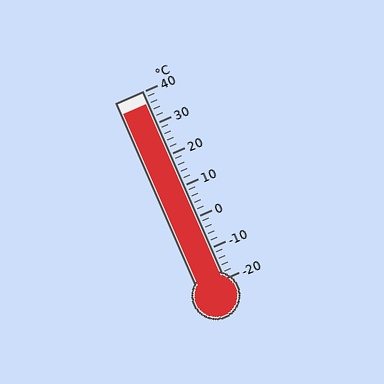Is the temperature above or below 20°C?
The temperature is above 20°C.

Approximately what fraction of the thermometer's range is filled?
The thermometer is filled to approximately 95% of its range.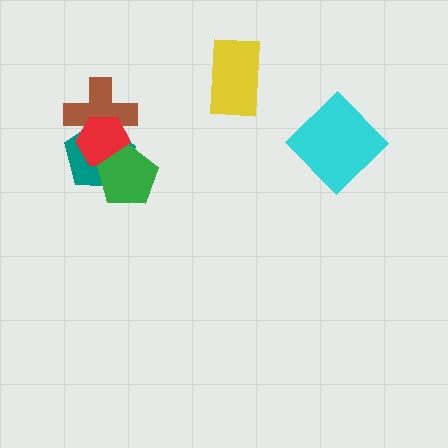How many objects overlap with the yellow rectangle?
0 objects overlap with the yellow rectangle.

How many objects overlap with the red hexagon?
3 objects overlap with the red hexagon.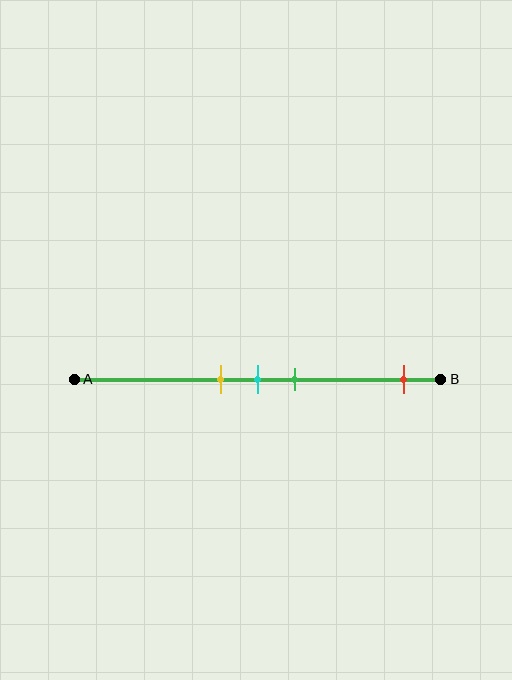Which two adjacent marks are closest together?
The yellow and cyan marks are the closest adjacent pair.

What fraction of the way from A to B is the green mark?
The green mark is approximately 60% (0.6) of the way from A to B.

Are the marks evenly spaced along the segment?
No, the marks are not evenly spaced.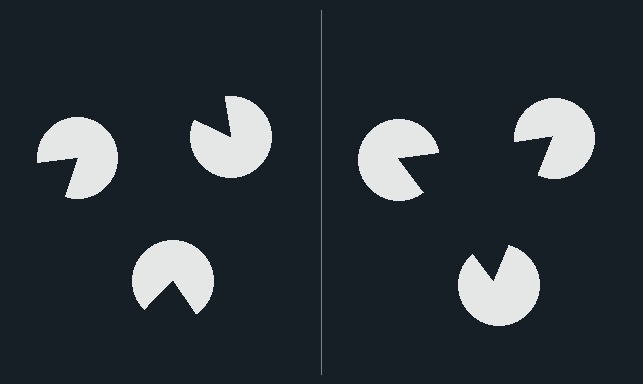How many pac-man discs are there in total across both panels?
6 — 3 on each side.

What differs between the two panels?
The pac-man discs are positioned identically on both sides; only the wedge orientations differ. On the right they align to a triangle; on the left they are misaligned.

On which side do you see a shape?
An illusory triangle appears on the right side. On the left side the wedge cuts are rotated, so no coherent shape forms.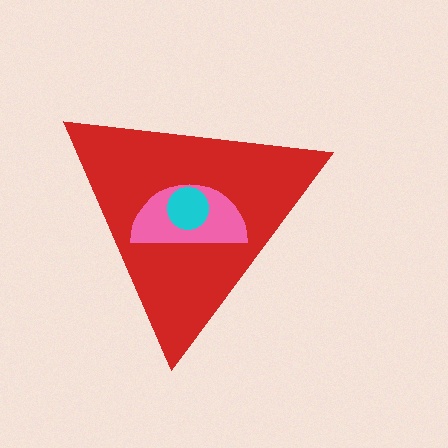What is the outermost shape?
The red triangle.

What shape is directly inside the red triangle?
The pink semicircle.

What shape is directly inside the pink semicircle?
The cyan circle.